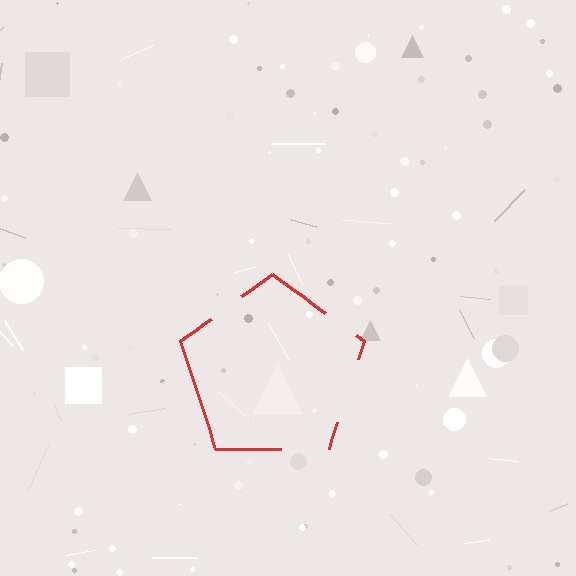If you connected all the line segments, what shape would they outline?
They would outline a pentagon.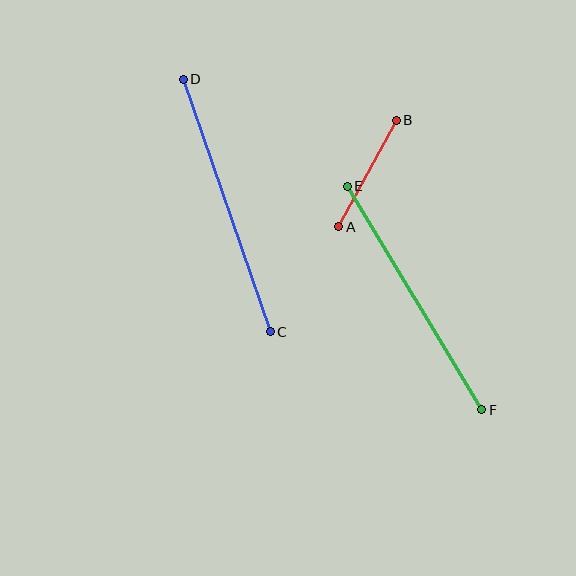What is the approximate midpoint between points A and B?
The midpoint is at approximately (367, 174) pixels.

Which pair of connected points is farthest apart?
Points C and D are farthest apart.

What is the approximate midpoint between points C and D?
The midpoint is at approximately (227, 206) pixels.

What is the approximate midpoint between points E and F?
The midpoint is at approximately (415, 298) pixels.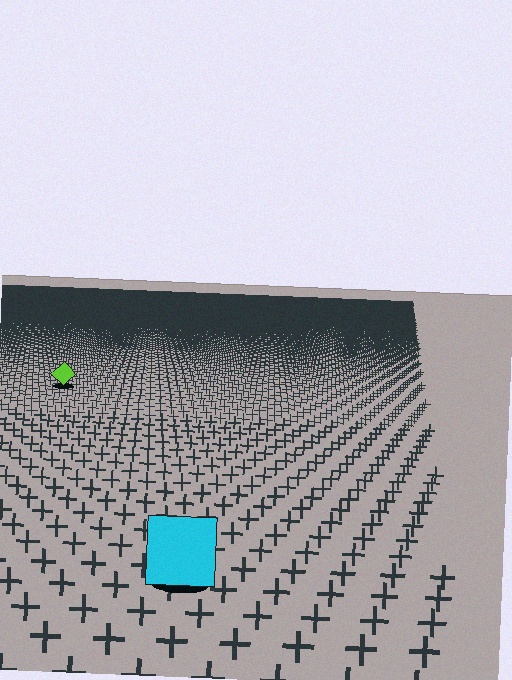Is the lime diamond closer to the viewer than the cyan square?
No. The cyan square is closer — you can tell from the texture gradient: the ground texture is coarser near it.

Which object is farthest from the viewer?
The lime diamond is farthest from the viewer. It appears smaller and the ground texture around it is denser.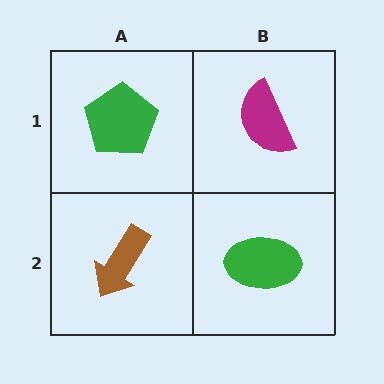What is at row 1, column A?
A green pentagon.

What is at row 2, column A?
A brown arrow.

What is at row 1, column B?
A magenta semicircle.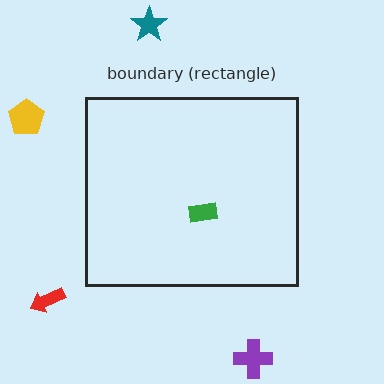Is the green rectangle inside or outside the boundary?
Inside.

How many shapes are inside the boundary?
1 inside, 4 outside.